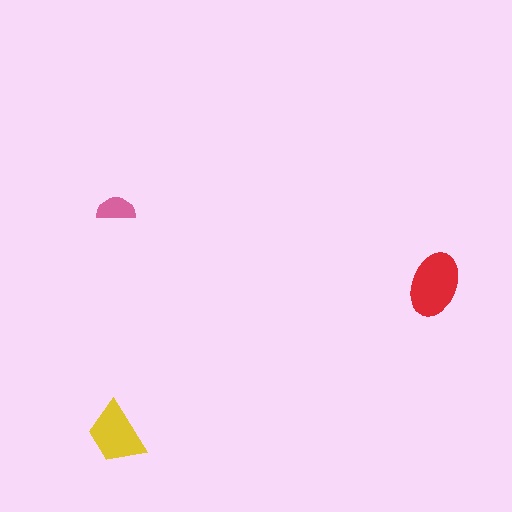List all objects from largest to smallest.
The red ellipse, the yellow trapezoid, the pink semicircle.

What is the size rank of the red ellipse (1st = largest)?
1st.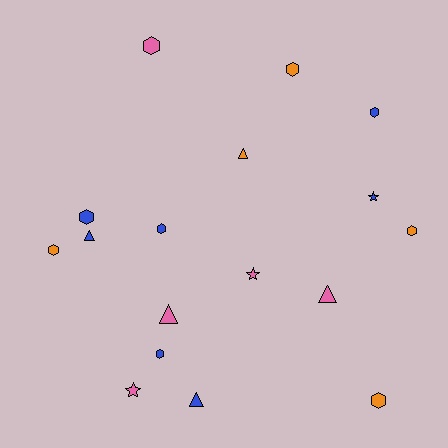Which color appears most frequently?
Blue, with 7 objects.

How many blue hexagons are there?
There are 4 blue hexagons.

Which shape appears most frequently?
Hexagon, with 9 objects.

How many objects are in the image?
There are 17 objects.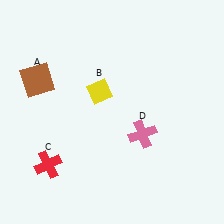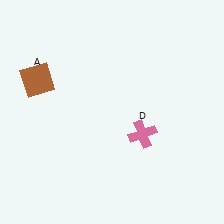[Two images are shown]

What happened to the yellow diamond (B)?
The yellow diamond (B) was removed in Image 2. It was in the top-left area of Image 1.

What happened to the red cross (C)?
The red cross (C) was removed in Image 2. It was in the bottom-left area of Image 1.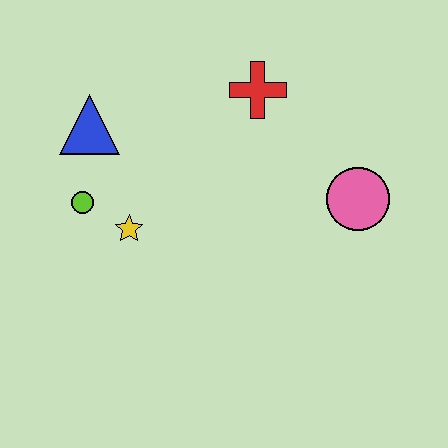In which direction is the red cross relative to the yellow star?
The red cross is above the yellow star.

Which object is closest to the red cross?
The pink circle is closest to the red cross.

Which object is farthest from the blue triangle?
The pink circle is farthest from the blue triangle.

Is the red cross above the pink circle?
Yes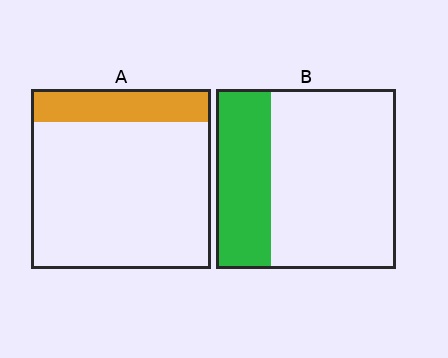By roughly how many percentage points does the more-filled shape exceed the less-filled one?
By roughly 10 percentage points (B over A).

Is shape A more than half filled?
No.